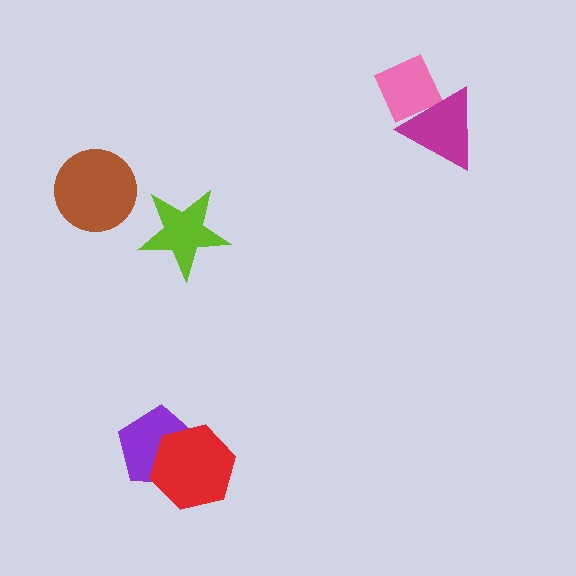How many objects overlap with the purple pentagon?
1 object overlaps with the purple pentagon.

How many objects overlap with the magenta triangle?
1 object overlaps with the magenta triangle.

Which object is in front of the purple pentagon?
The red hexagon is in front of the purple pentagon.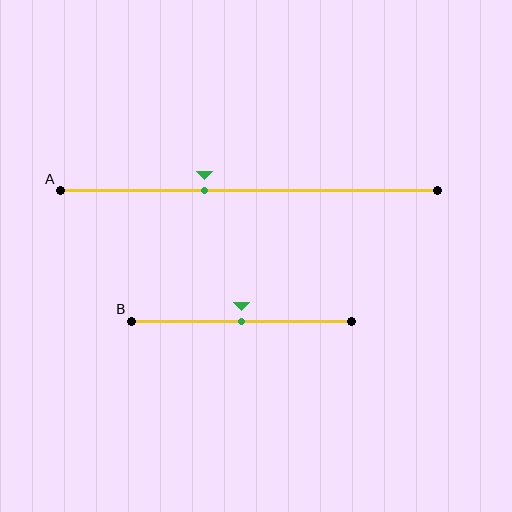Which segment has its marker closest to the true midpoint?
Segment B has its marker closest to the true midpoint.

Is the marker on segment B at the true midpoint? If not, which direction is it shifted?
Yes, the marker on segment B is at the true midpoint.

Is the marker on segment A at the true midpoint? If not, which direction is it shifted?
No, the marker on segment A is shifted to the left by about 12% of the segment length.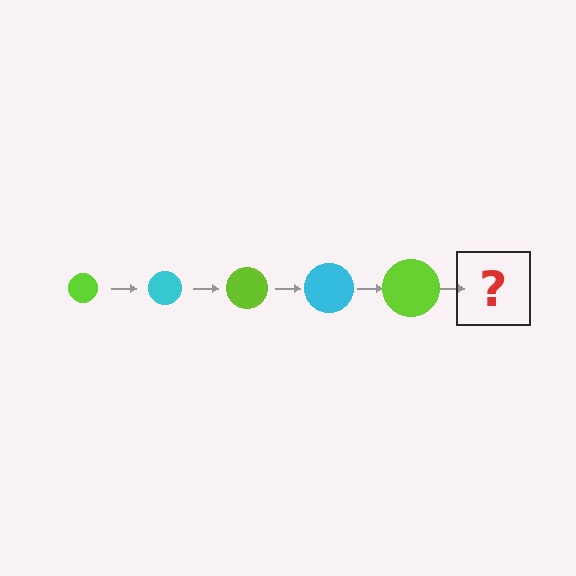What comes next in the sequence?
The next element should be a cyan circle, larger than the previous one.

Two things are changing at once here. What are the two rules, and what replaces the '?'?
The two rules are that the circle grows larger each step and the color cycles through lime and cyan. The '?' should be a cyan circle, larger than the previous one.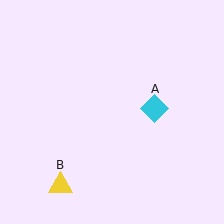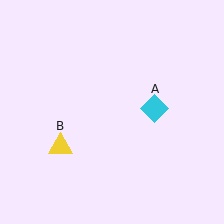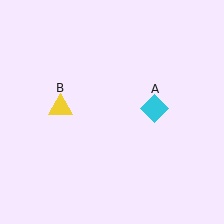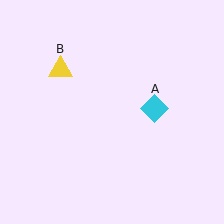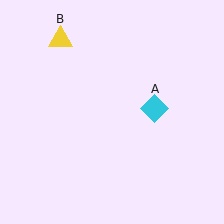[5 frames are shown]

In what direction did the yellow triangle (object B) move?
The yellow triangle (object B) moved up.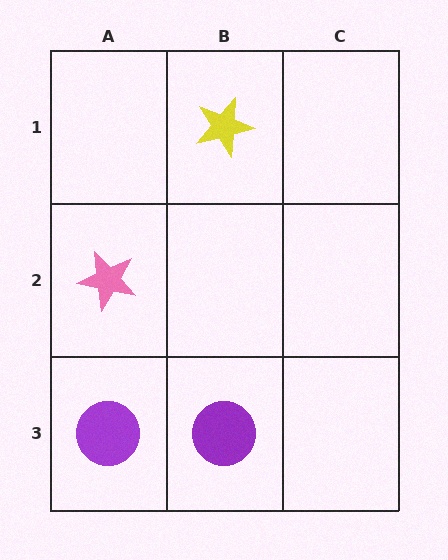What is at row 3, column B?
A purple circle.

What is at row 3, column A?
A purple circle.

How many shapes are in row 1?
1 shape.